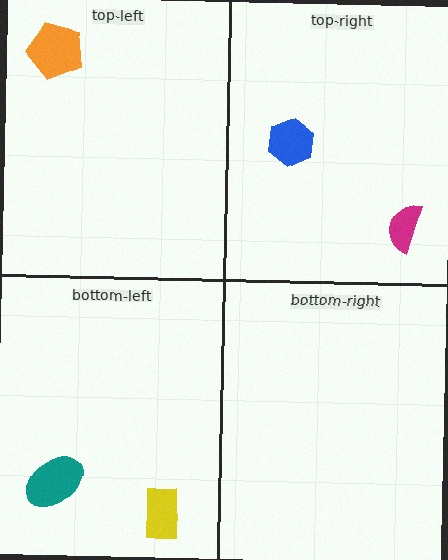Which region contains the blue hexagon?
The top-right region.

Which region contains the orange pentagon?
The top-left region.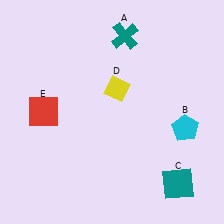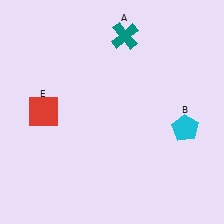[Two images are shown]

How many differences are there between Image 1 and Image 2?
There are 2 differences between the two images.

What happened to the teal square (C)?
The teal square (C) was removed in Image 2. It was in the bottom-right area of Image 1.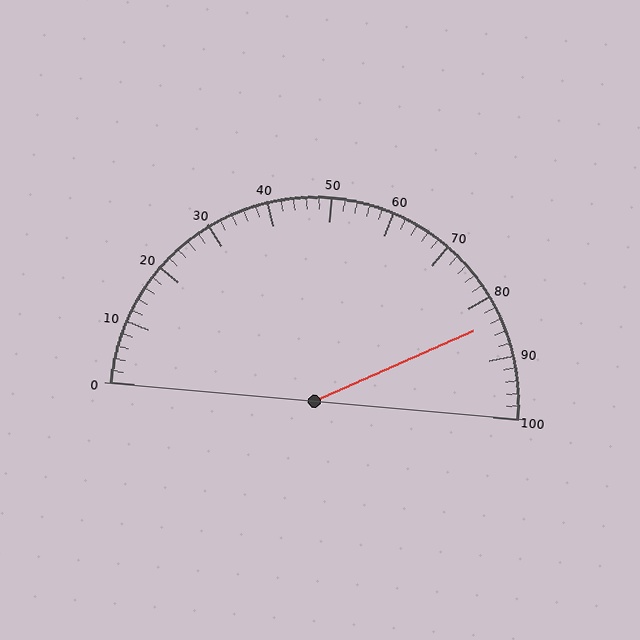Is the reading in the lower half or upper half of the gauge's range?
The reading is in the upper half of the range (0 to 100).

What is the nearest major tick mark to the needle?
The nearest major tick mark is 80.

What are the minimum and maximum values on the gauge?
The gauge ranges from 0 to 100.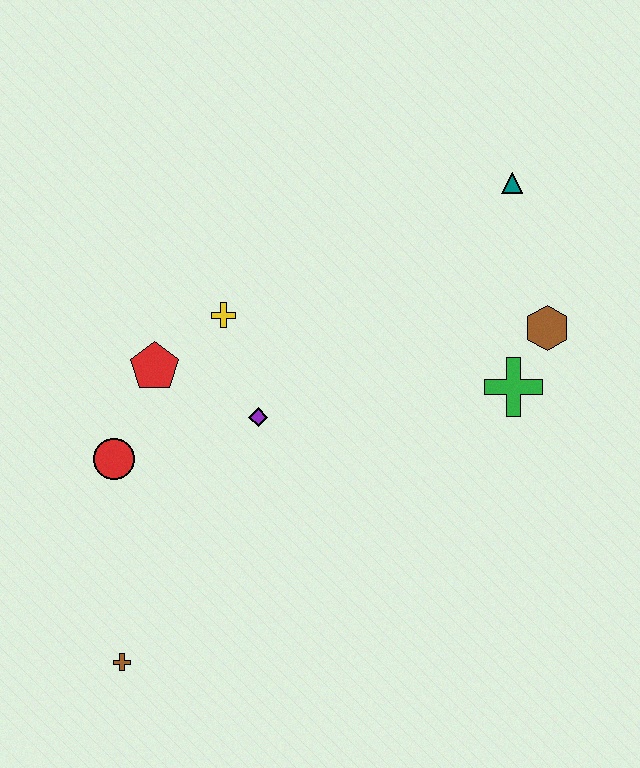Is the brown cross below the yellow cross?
Yes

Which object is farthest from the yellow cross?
The brown cross is farthest from the yellow cross.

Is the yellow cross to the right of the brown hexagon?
No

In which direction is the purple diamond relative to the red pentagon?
The purple diamond is to the right of the red pentagon.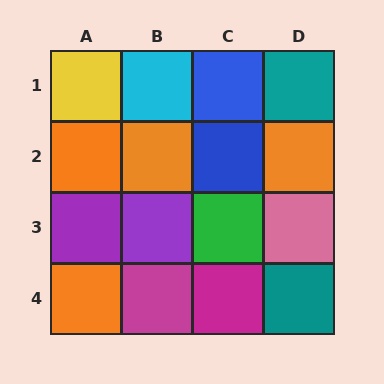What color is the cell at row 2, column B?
Orange.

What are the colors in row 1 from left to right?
Yellow, cyan, blue, teal.